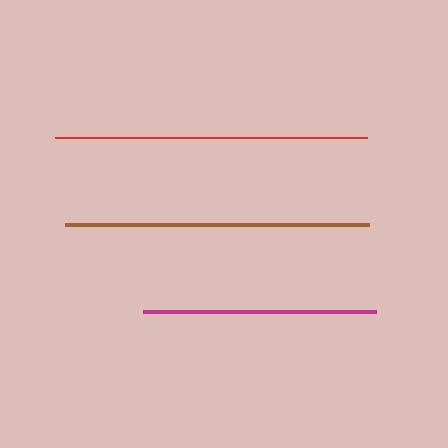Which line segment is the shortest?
The magenta line is the shortest at approximately 233 pixels.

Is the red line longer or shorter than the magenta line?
The red line is longer than the magenta line.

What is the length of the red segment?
The red segment is approximately 312 pixels long.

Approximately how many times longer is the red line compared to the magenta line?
The red line is approximately 1.3 times the length of the magenta line.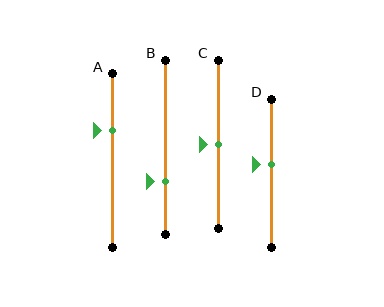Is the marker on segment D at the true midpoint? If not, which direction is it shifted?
No, the marker on segment D is shifted upward by about 5% of the segment length.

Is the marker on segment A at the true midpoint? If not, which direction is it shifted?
No, the marker on segment A is shifted upward by about 17% of the segment length.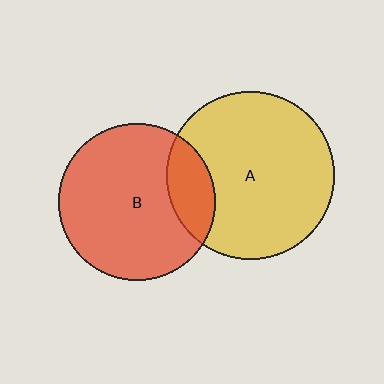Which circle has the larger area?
Circle A (yellow).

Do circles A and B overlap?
Yes.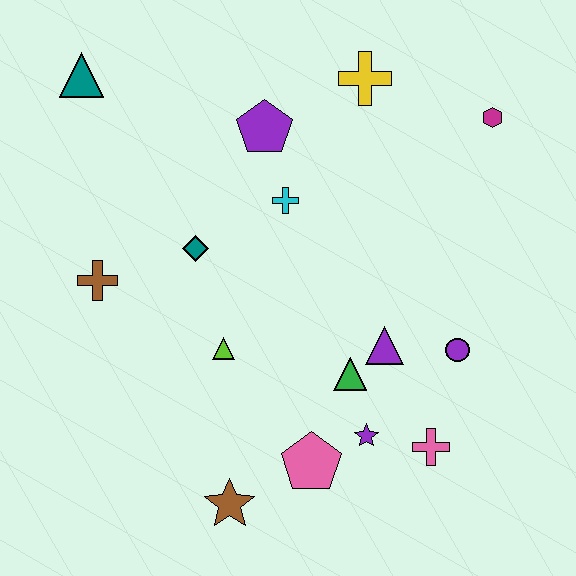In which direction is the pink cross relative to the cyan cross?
The pink cross is below the cyan cross.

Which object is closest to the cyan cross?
The purple pentagon is closest to the cyan cross.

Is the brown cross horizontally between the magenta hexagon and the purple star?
No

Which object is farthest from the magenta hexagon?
The brown star is farthest from the magenta hexagon.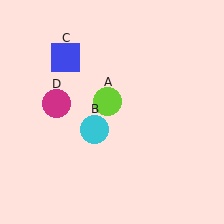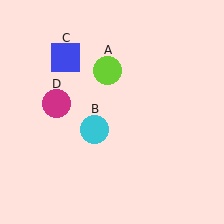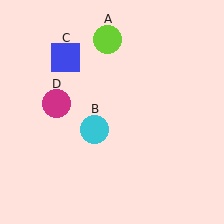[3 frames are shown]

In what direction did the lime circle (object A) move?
The lime circle (object A) moved up.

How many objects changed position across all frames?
1 object changed position: lime circle (object A).